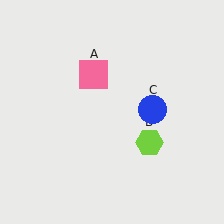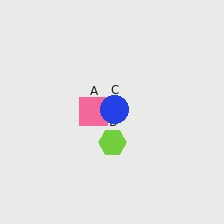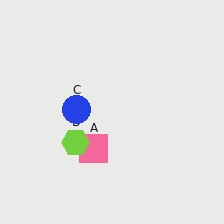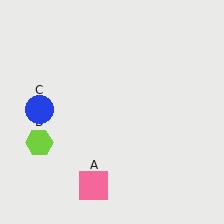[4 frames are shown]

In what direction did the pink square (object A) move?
The pink square (object A) moved down.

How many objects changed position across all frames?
3 objects changed position: pink square (object A), lime hexagon (object B), blue circle (object C).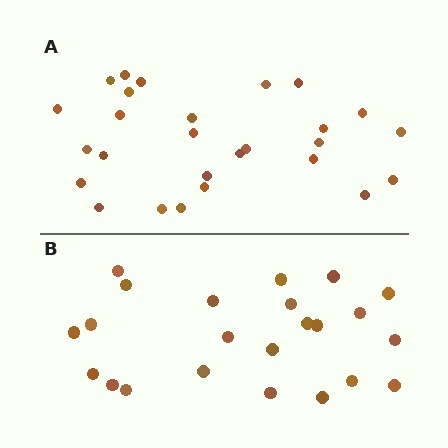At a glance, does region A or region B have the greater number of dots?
Region A (the top region) has more dots.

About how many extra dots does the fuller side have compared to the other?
Region A has about 4 more dots than region B.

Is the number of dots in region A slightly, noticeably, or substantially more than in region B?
Region A has only slightly more — the two regions are fairly close. The ratio is roughly 1.2 to 1.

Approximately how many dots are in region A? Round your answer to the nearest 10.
About 30 dots. (The exact count is 27, which rounds to 30.)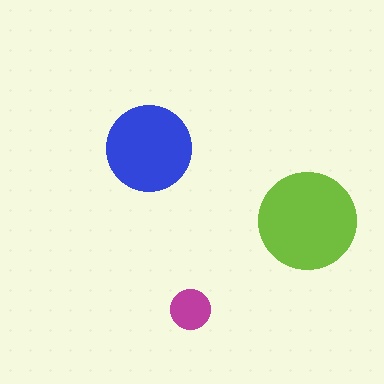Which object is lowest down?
The magenta circle is bottommost.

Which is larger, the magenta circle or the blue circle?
The blue one.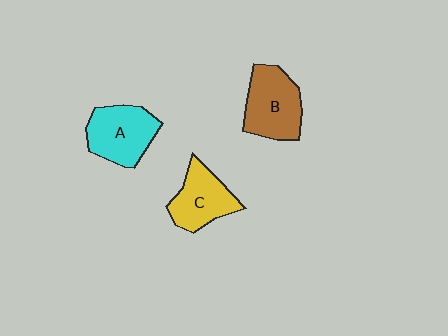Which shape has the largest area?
Shape B (brown).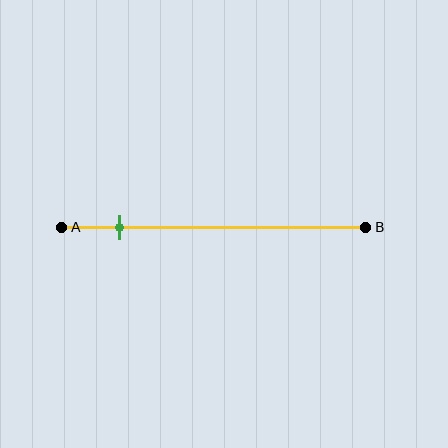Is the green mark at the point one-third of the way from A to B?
No, the mark is at about 20% from A, not at the 33% one-third point.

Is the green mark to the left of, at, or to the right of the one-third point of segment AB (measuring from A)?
The green mark is to the left of the one-third point of segment AB.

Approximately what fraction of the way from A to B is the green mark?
The green mark is approximately 20% of the way from A to B.